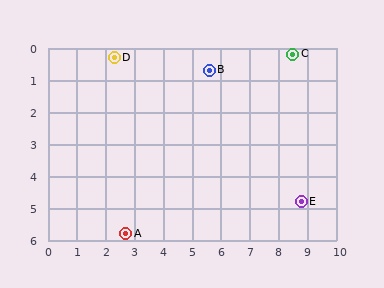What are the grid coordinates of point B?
Point B is at approximately (5.6, 0.7).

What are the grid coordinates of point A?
Point A is at approximately (2.7, 5.8).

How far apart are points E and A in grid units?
Points E and A are about 6.2 grid units apart.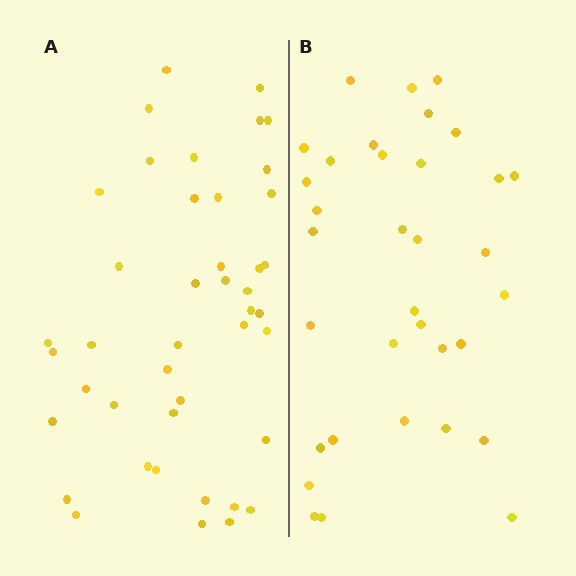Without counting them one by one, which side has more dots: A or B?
Region A (the left region) has more dots.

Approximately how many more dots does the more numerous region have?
Region A has roughly 8 or so more dots than region B.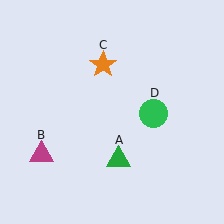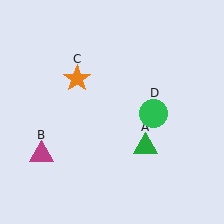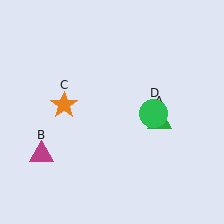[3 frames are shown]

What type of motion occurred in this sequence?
The green triangle (object A), orange star (object C) rotated counterclockwise around the center of the scene.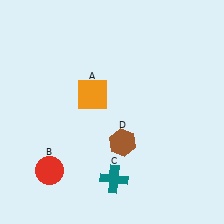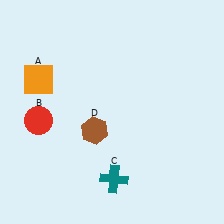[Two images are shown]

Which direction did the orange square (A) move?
The orange square (A) moved left.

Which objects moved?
The objects that moved are: the orange square (A), the red circle (B), the brown hexagon (D).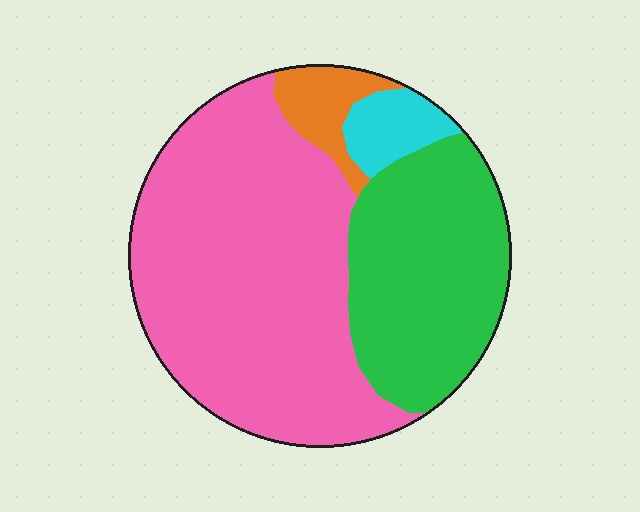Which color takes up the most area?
Pink, at roughly 55%.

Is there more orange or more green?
Green.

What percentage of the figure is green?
Green takes up about one third (1/3) of the figure.